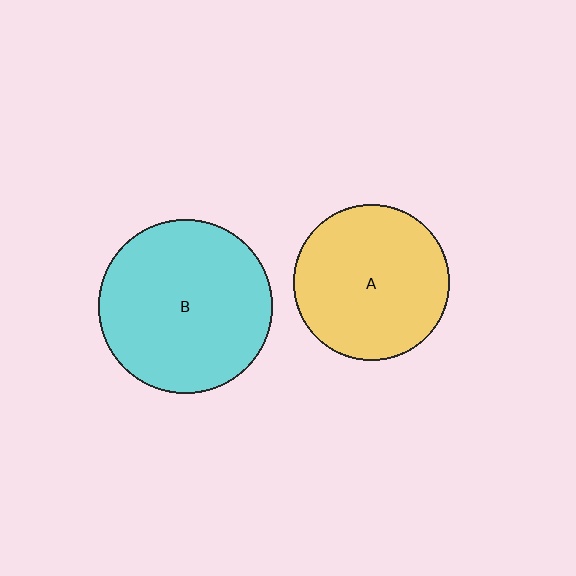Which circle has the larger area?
Circle B (cyan).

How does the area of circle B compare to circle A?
Approximately 1.2 times.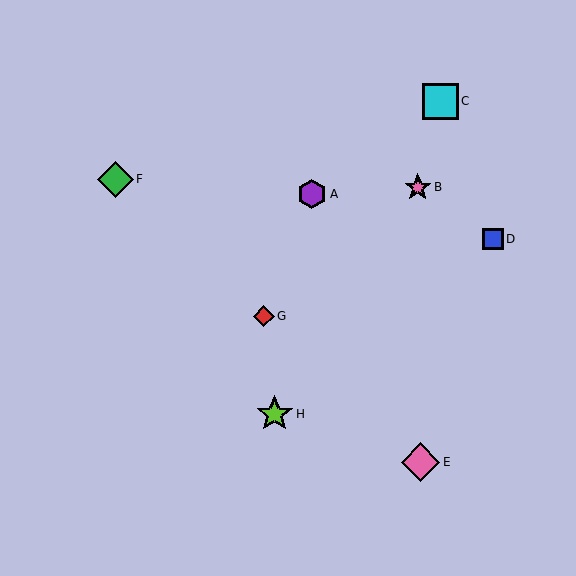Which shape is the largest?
The pink diamond (labeled E) is the largest.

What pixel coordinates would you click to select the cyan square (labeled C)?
Click at (440, 101) to select the cyan square C.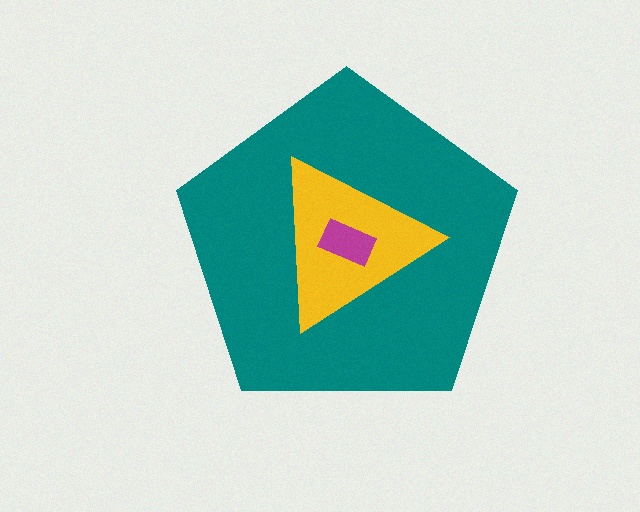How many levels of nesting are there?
3.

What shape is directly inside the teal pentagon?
The yellow triangle.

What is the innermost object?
The magenta rectangle.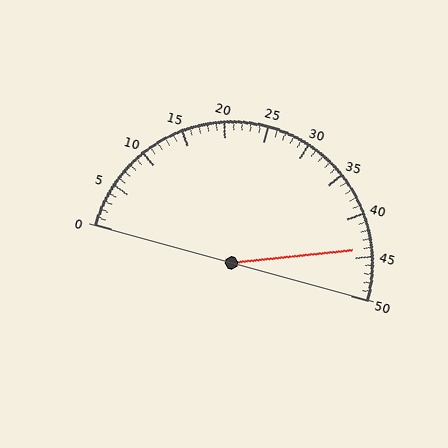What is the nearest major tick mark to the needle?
The nearest major tick mark is 45.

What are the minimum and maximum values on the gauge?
The gauge ranges from 0 to 50.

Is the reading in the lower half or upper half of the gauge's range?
The reading is in the upper half of the range (0 to 50).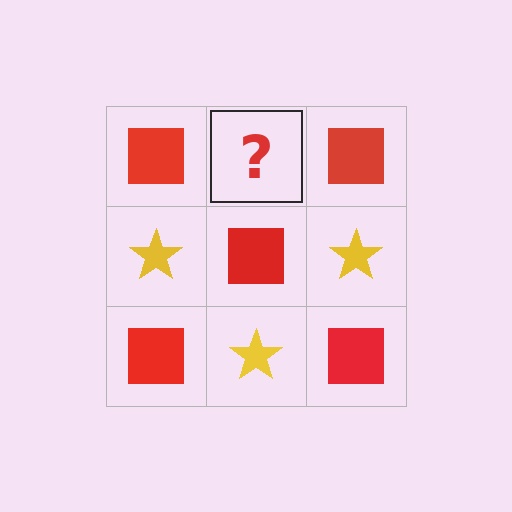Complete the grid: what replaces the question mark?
The question mark should be replaced with a yellow star.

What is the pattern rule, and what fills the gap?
The rule is that it alternates red square and yellow star in a checkerboard pattern. The gap should be filled with a yellow star.